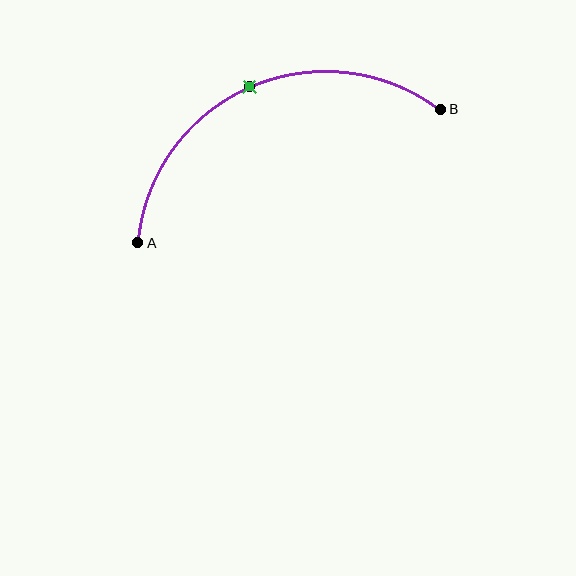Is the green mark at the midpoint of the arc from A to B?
Yes. The green mark lies on the arc at equal arc-length from both A and B — it is the arc midpoint.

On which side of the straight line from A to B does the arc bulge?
The arc bulges above the straight line connecting A and B.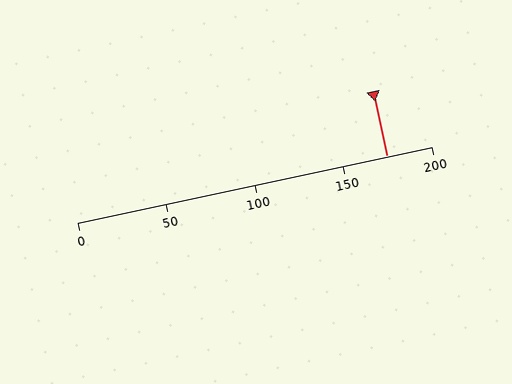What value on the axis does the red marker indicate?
The marker indicates approximately 175.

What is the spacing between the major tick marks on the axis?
The major ticks are spaced 50 apart.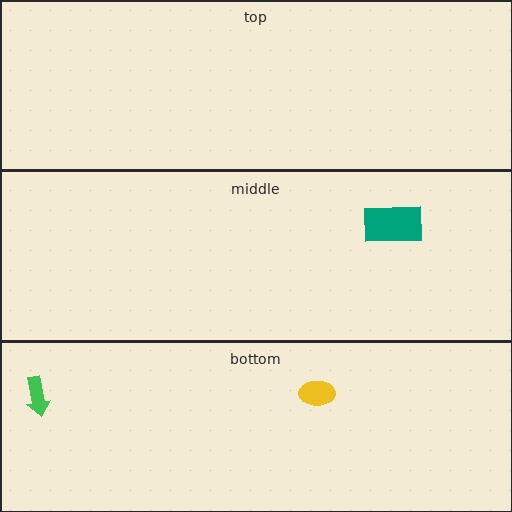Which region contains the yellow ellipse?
The bottom region.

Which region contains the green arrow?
The bottom region.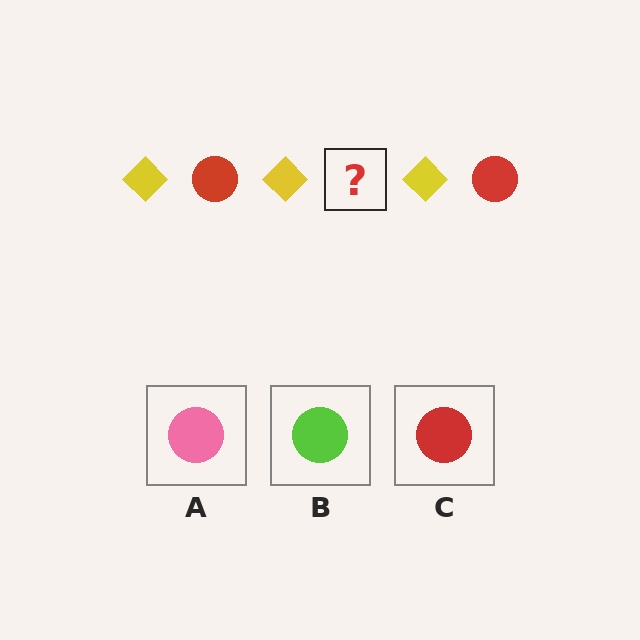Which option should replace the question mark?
Option C.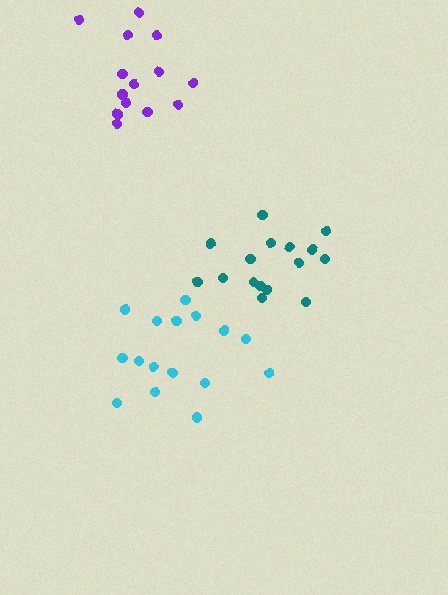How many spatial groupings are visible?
There are 3 spatial groupings.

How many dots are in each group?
Group 1: 16 dots, Group 2: 14 dots, Group 3: 16 dots (46 total).